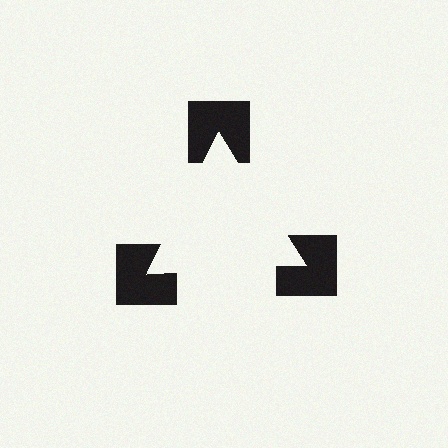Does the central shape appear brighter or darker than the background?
It typically appears slightly brighter than the background, even though no actual brightness change is drawn.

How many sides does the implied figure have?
3 sides.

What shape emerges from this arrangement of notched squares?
An illusory triangle — its edges are inferred from the aligned wedge cuts in the notched squares, not physically drawn.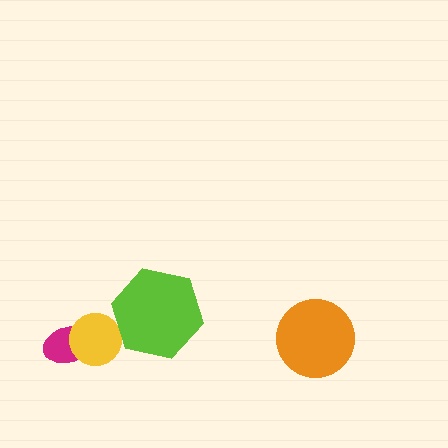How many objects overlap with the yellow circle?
1 object overlaps with the yellow circle.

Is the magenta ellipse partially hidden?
Yes, it is partially covered by another shape.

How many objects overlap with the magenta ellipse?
1 object overlaps with the magenta ellipse.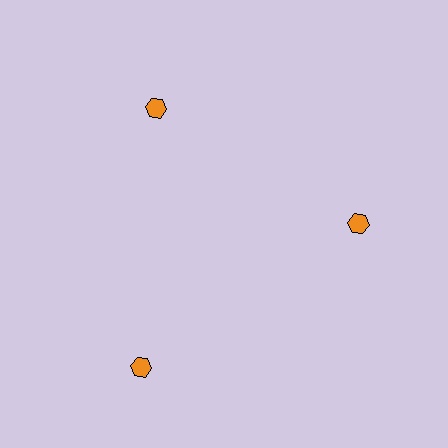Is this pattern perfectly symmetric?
No. The 3 orange hexagons are arranged in a ring, but one element near the 7 o'clock position is pushed outward from the center, breaking the 3-fold rotational symmetry.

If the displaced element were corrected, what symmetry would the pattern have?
It would have 3-fold rotational symmetry — the pattern would map onto itself every 120 degrees.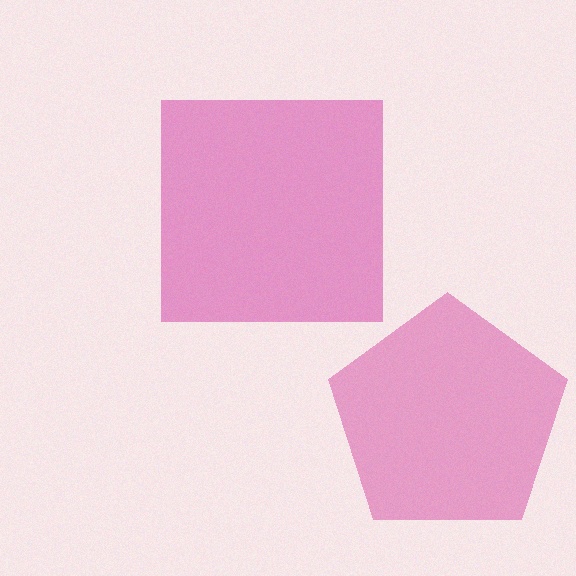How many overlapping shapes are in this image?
There are 2 overlapping shapes in the image.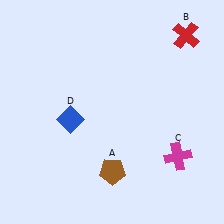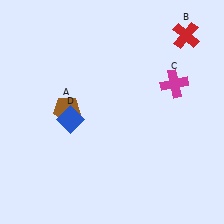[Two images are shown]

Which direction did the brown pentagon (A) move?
The brown pentagon (A) moved up.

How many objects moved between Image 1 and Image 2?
2 objects moved between the two images.